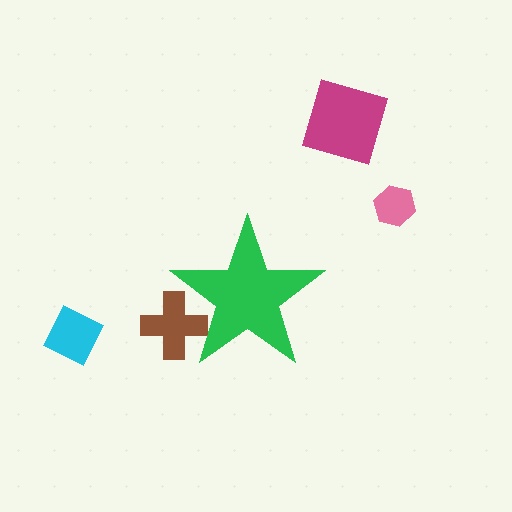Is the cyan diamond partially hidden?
No, the cyan diamond is fully visible.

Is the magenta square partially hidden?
No, the magenta square is fully visible.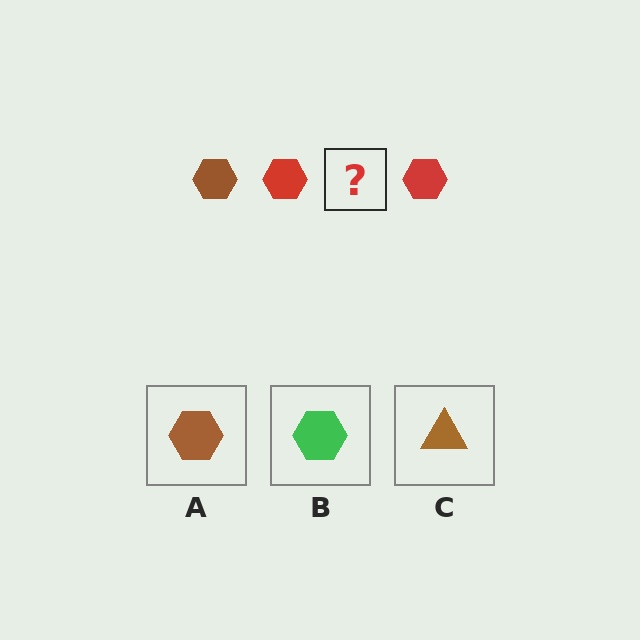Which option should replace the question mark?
Option A.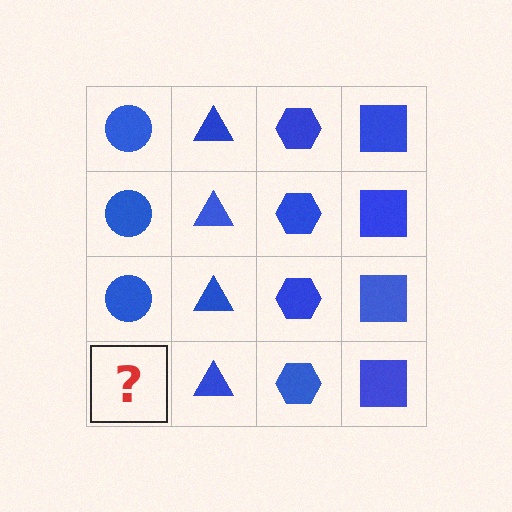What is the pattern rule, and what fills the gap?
The rule is that each column has a consistent shape. The gap should be filled with a blue circle.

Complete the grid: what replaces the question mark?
The question mark should be replaced with a blue circle.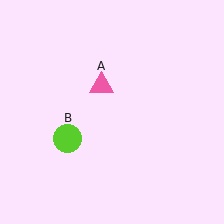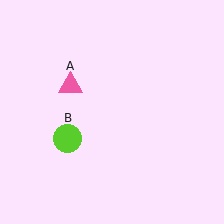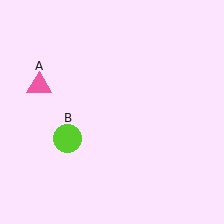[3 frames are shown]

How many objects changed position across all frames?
1 object changed position: pink triangle (object A).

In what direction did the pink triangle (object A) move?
The pink triangle (object A) moved left.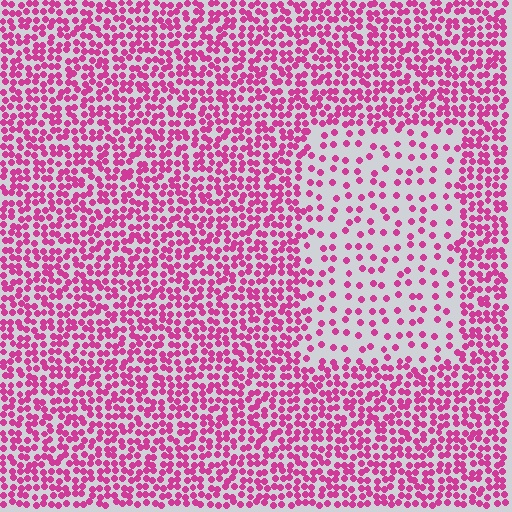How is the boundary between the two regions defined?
The boundary is defined by a change in element density (approximately 2.5x ratio). All elements are the same color, size, and shape.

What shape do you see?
I see a rectangle.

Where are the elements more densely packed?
The elements are more densely packed outside the rectangle boundary.